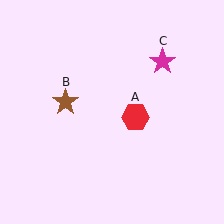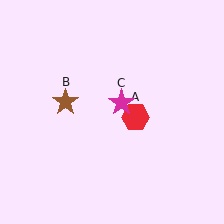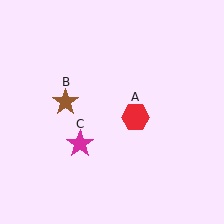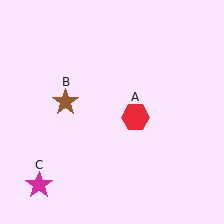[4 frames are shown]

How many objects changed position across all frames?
1 object changed position: magenta star (object C).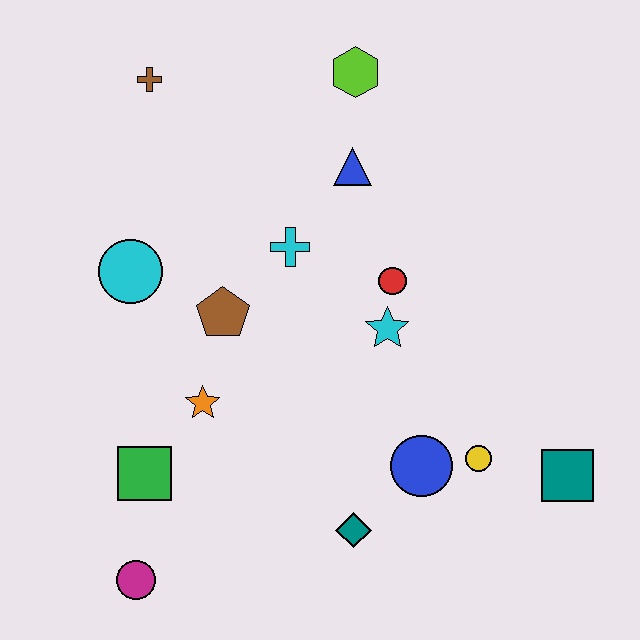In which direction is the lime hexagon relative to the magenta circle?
The lime hexagon is above the magenta circle.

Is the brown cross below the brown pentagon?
No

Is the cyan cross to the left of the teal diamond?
Yes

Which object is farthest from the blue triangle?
The magenta circle is farthest from the blue triangle.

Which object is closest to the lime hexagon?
The blue triangle is closest to the lime hexagon.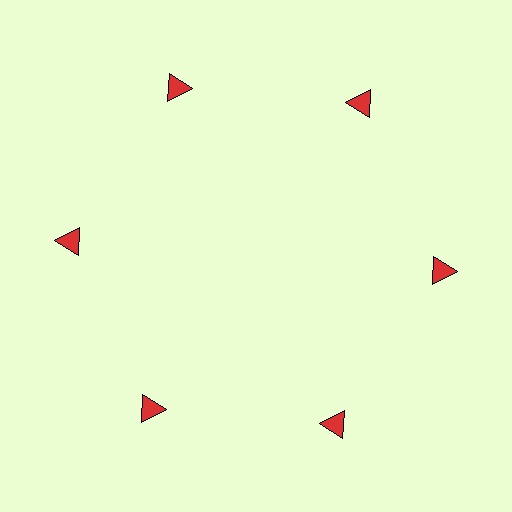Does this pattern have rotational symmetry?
Yes, this pattern has 6-fold rotational symmetry. It looks the same after rotating 60 degrees around the center.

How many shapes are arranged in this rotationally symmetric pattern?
There are 6 shapes, arranged in 6 groups of 1.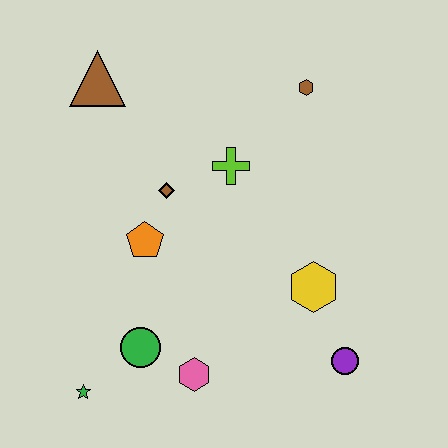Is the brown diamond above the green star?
Yes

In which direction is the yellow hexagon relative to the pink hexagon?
The yellow hexagon is to the right of the pink hexagon.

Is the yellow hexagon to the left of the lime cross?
No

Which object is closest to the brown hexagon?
The lime cross is closest to the brown hexagon.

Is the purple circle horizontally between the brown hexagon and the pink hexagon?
No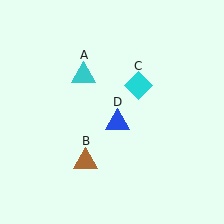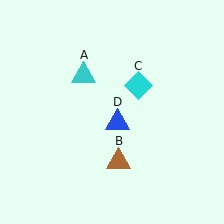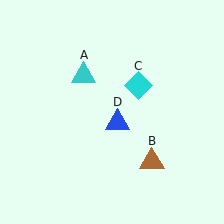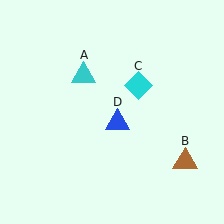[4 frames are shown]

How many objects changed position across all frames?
1 object changed position: brown triangle (object B).